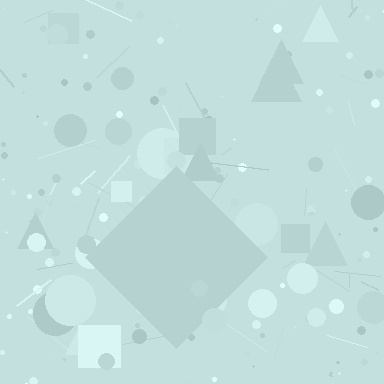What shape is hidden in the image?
A diamond is hidden in the image.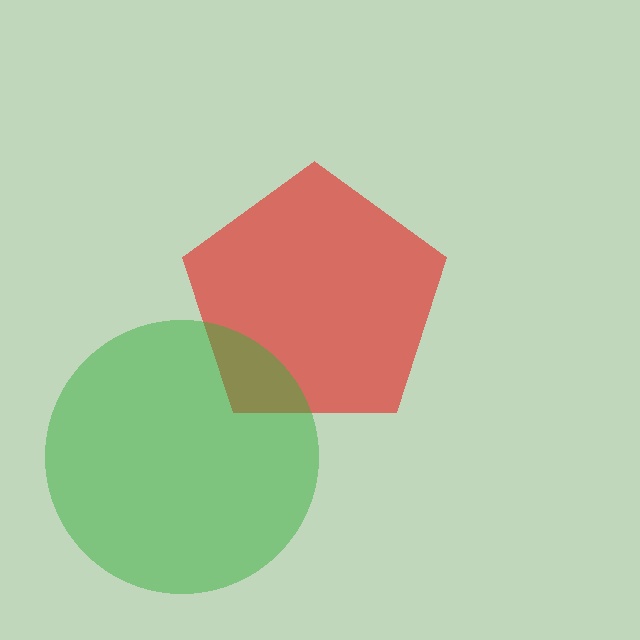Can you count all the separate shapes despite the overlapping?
Yes, there are 2 separate shapes.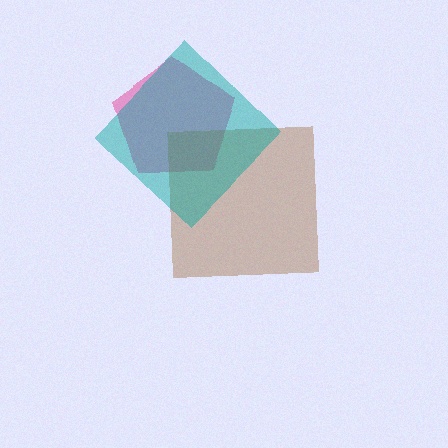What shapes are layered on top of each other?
The layered shapes are: a pink pentagon, a brown square, a teal diamond.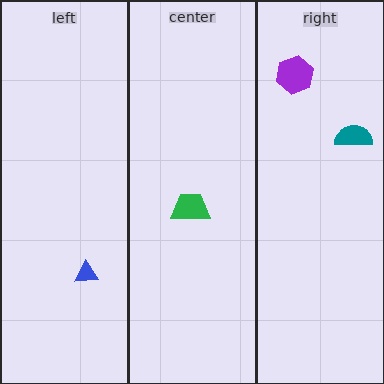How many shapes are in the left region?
1.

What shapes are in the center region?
The green trapezoid.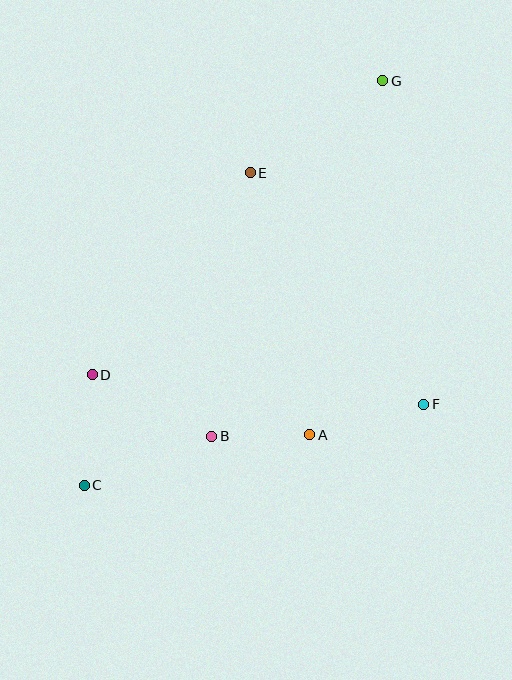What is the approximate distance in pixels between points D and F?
The distance between D and F is approximately 333 pixels.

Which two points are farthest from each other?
Points C and G are farthest from each other.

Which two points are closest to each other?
Points A and B are closest to each other.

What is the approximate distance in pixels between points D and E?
The distance between D and E is approximately 257 pixels.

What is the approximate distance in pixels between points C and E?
The distance between C and E is approximately 354 pixels.